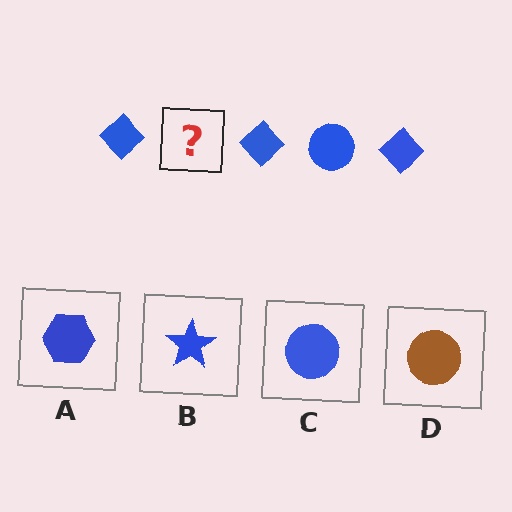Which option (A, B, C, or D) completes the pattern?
C.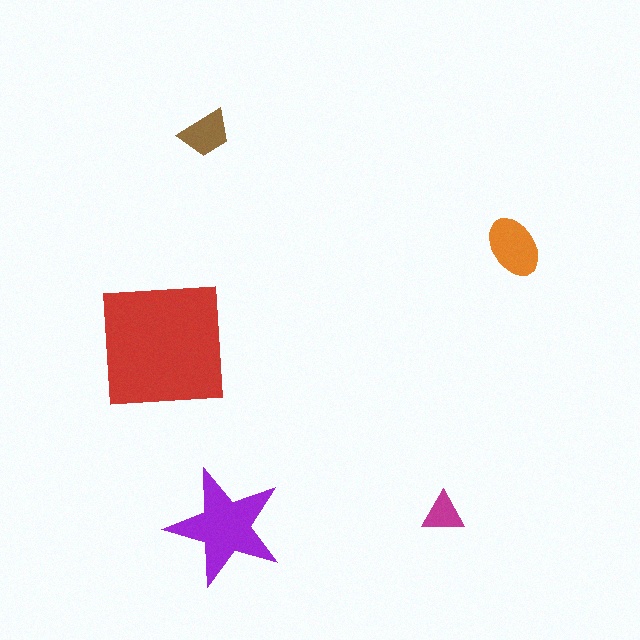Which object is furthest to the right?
The orange ellipse is rightmost.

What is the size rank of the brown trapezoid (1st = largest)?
4th.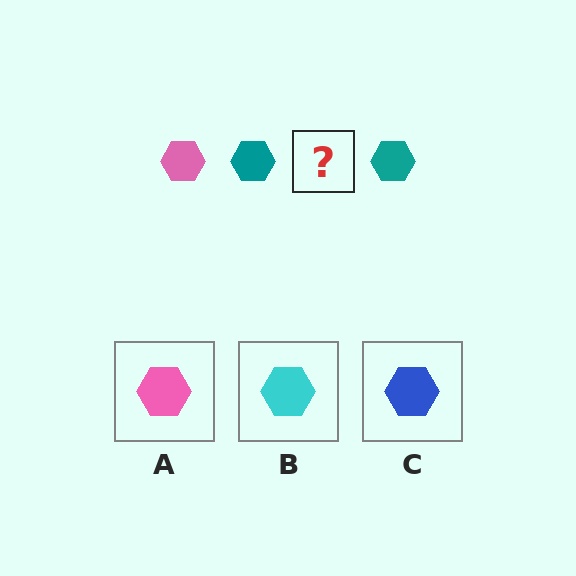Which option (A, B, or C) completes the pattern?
A.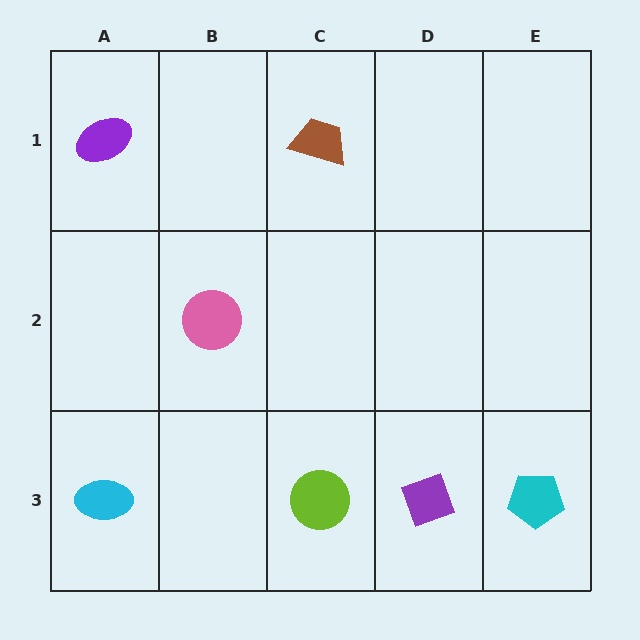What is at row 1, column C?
A brown trapezoid.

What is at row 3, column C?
A lime circle.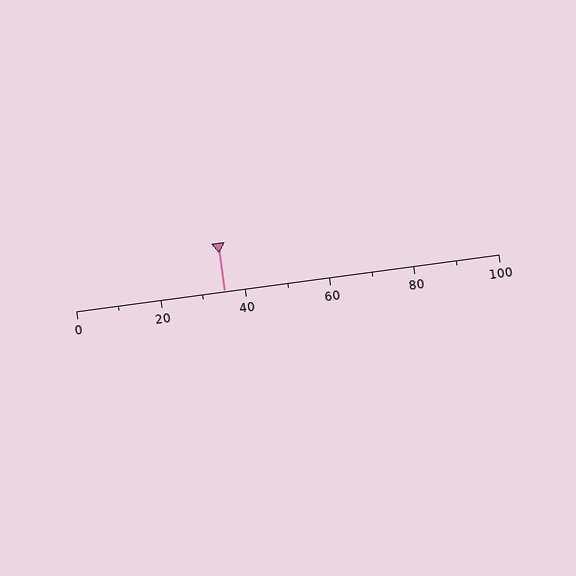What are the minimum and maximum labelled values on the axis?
The axis runs from 0 to 100.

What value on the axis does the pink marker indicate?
The marker indicates approximately 35.